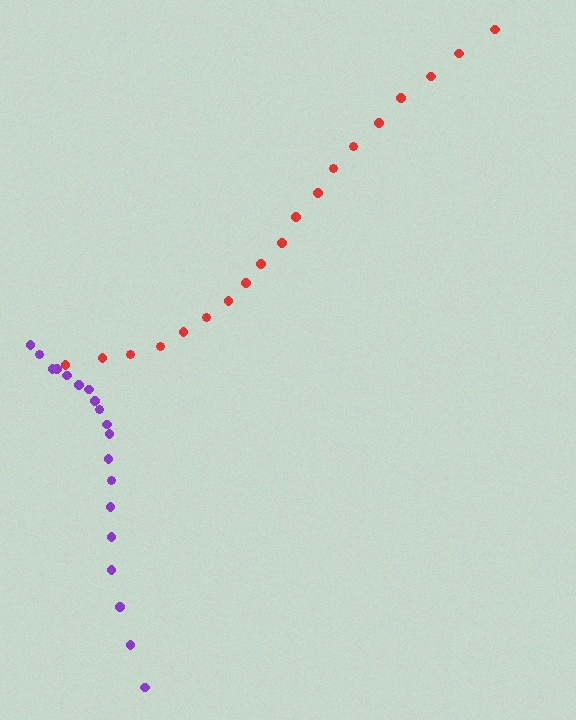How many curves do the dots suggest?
There are 2 distinct paths.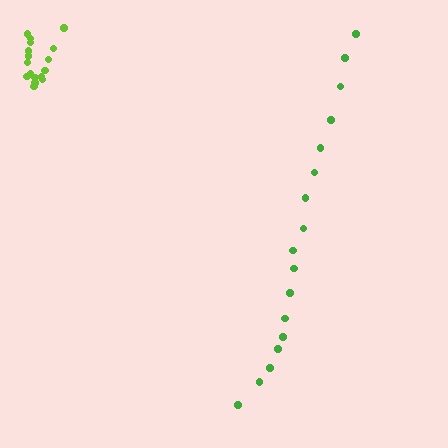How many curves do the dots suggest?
There are 2 distinct paths.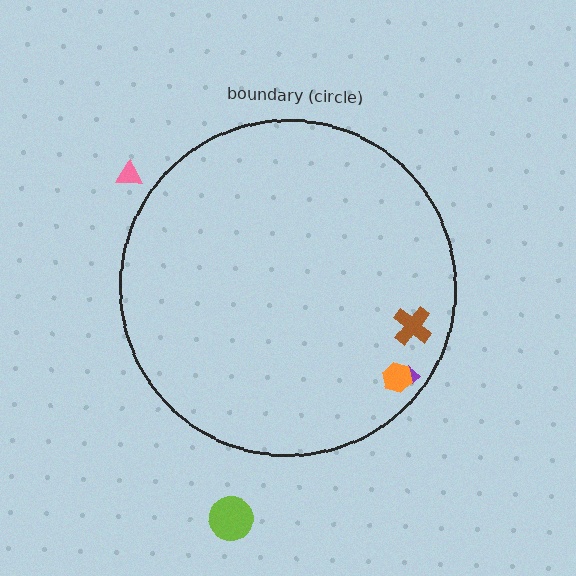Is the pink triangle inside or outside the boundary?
Outside.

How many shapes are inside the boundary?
3 inside, 2 outside.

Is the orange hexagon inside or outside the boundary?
Inside.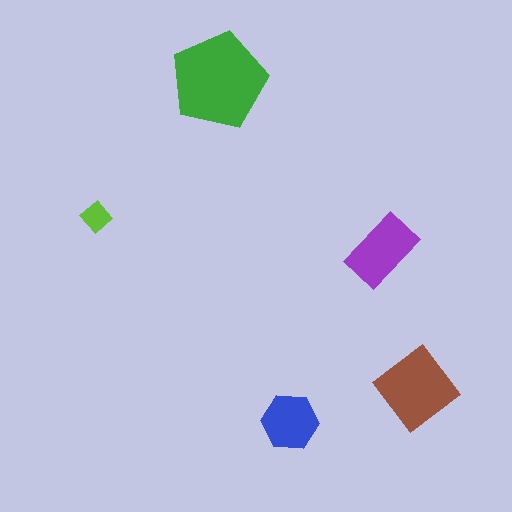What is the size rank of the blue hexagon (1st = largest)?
4th.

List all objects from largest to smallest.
The green pentagon, the brown diamond, the purple rectangle, the blue hexagon, the lime diamond.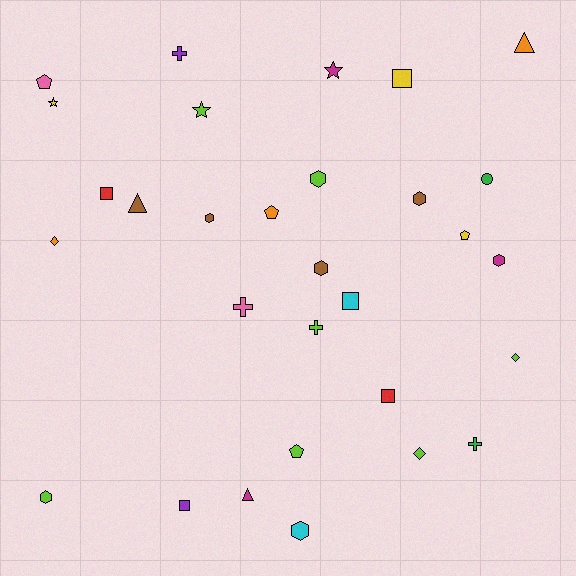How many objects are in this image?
There are 30 objects.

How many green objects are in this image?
There are 2 green objects.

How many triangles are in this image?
There are 3 triangles.